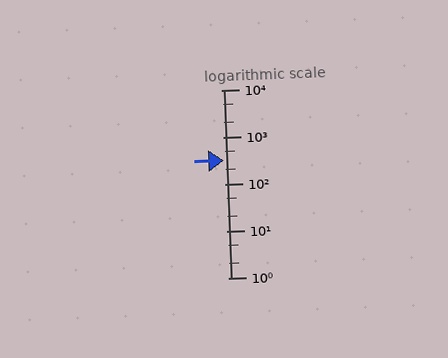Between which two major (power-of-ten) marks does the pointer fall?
The pointer is between 100 and 1000.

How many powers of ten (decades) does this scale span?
The scale spans 4 decades, from 1 to 10000.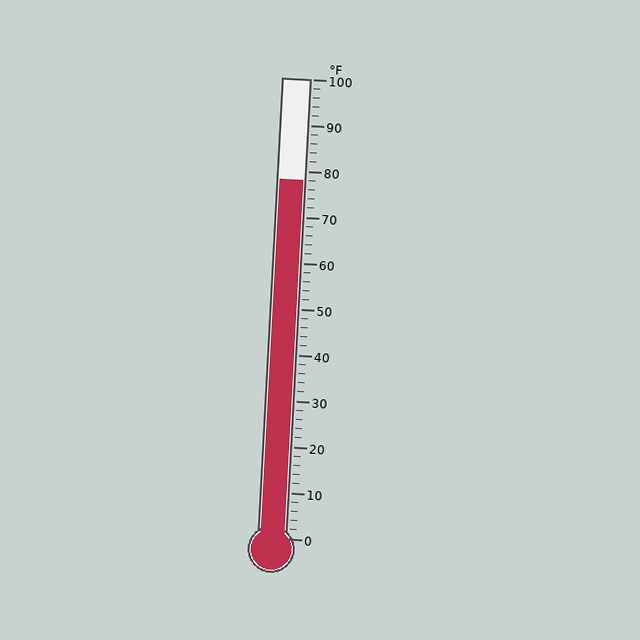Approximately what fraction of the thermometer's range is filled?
The thermometer is filled to approximately 80% of its range.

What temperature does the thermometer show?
The thermometer shows approximately 78°F.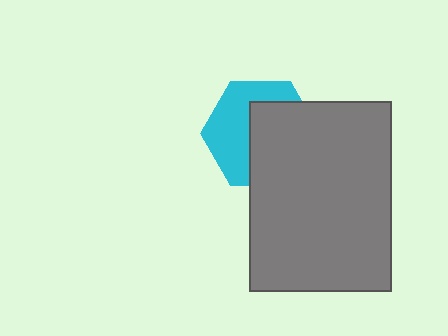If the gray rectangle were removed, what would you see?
You would see the complete cyan hexagon.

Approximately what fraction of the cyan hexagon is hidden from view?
Roughly 52% of the cyan hexagon is hidden behind the gray rectangle.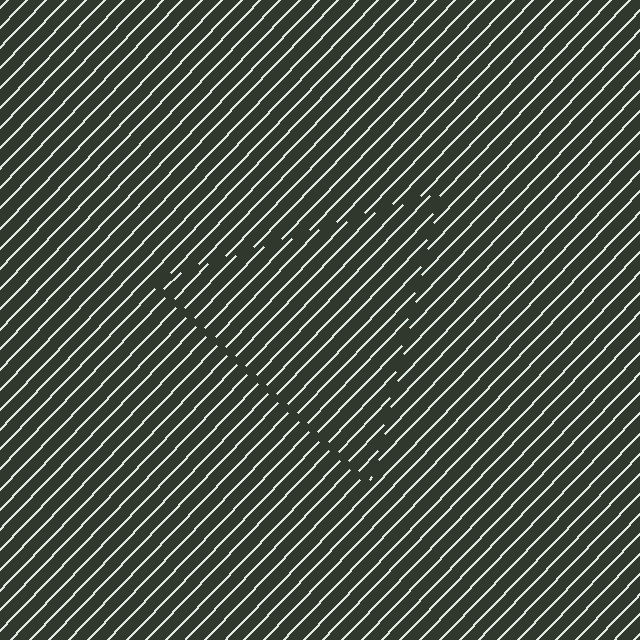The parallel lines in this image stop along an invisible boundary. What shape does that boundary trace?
An illusory triangle. The interior of the shape contains the same grating, shifted by half a period — the contour is defined by the phase discontinuity where line-ends from the inner and outer gratings abut.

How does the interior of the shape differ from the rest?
The interior of the shape contains the same grating, shifted by half a period — the contour is defined by the phase discontinuity where line-ends from the inner and outer gratings abut.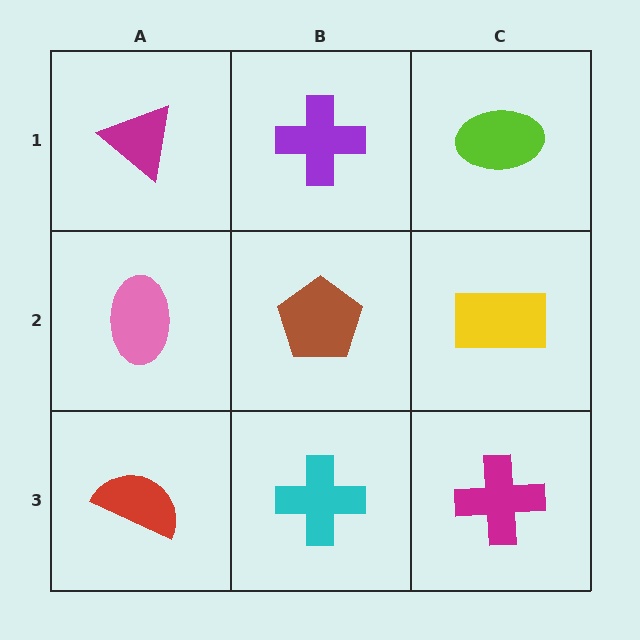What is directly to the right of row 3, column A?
A cyan cross.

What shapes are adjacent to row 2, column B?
A purple cross (row 1, column B), a cyan cross (row 3, column B), a pink ellipse (row 2, column A), a yellow rectangle (row 2, column C).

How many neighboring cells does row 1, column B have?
3.